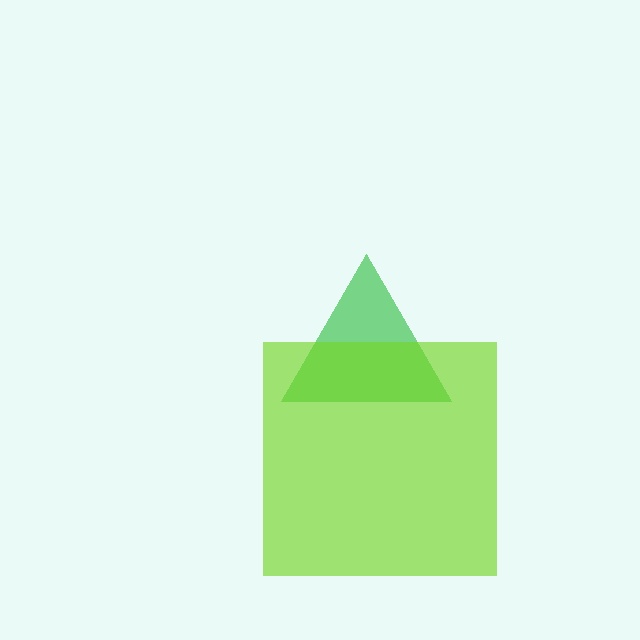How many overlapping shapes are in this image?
There are 2 overlapping shapes in the image.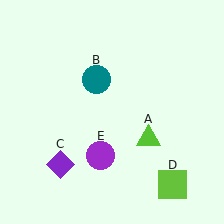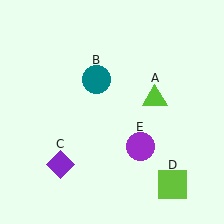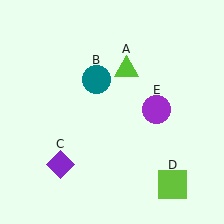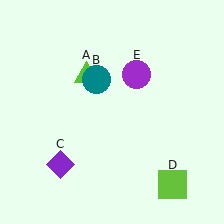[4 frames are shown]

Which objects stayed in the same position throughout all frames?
Teal circle (object B) and purple diamond (object C) and lime square (object D) remained stationary.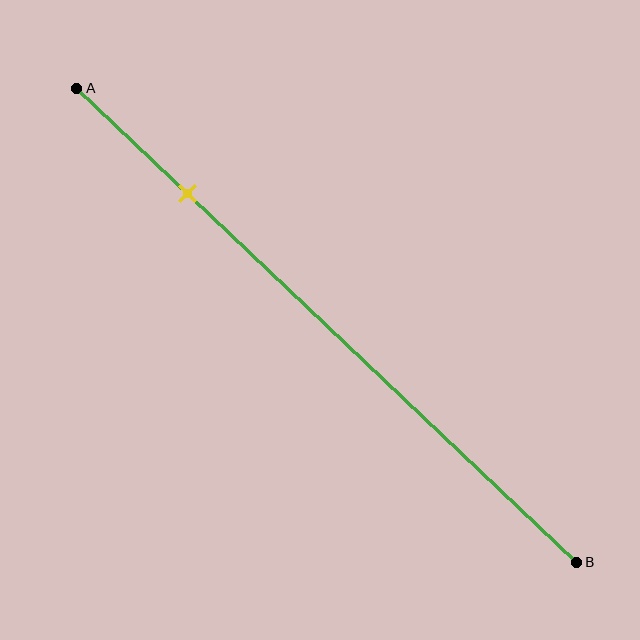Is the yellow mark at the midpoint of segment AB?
No, the mark is at about 20% from A, not at the 50% midpoint.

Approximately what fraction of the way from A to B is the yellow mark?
The yellow mark is approximately 20% of the way from A to B.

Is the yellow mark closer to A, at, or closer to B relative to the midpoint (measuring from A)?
The yellow mark is closer to point A than the midpoint of segment AB.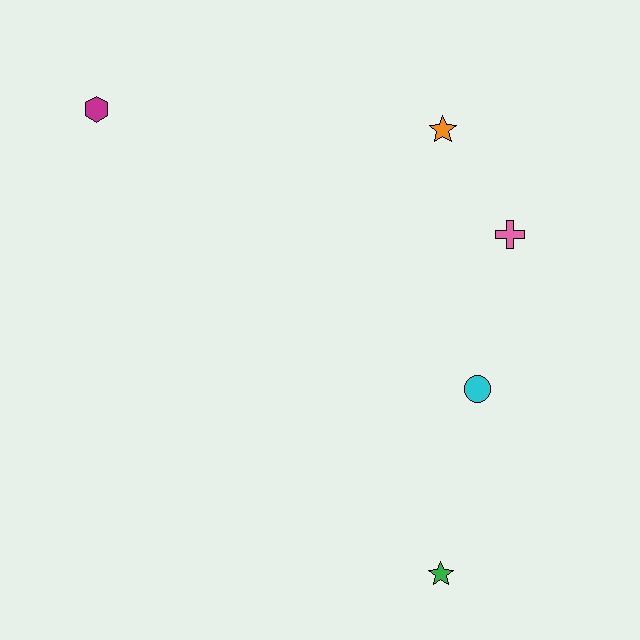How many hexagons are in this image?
There is 1 hexagon.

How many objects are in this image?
There are 5 objects.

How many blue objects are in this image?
There are no blue objects.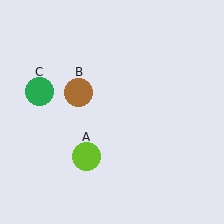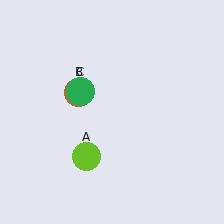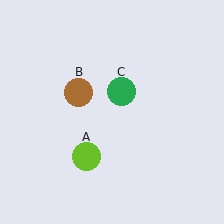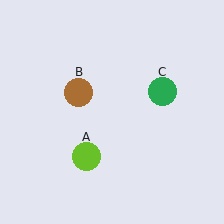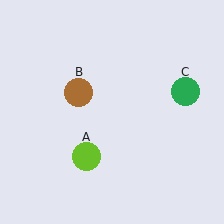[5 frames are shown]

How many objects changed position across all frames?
1 object changed position: green circle (object C).